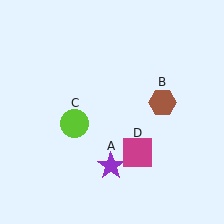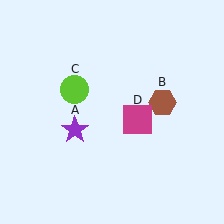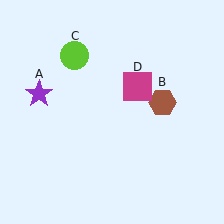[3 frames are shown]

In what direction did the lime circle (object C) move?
The lime circle (object C) moved up.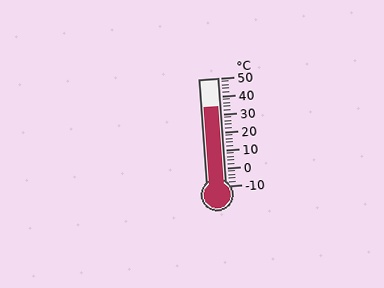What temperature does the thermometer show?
The thermometer shows approximately 34°C.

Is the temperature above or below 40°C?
The temperature is below 40°C.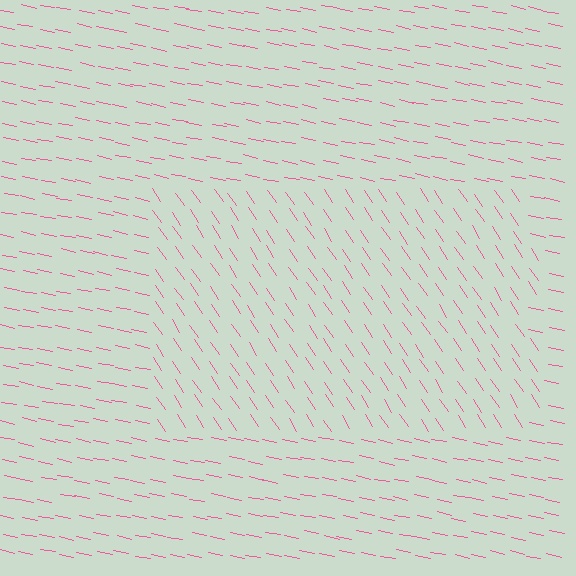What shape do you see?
I see a rectangle.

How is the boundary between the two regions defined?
The boundary is defined purely by a change in line orientation (approximately 45 degrees difference). All lines are the same color and thickness.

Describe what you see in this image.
The image is filled with small pink line segments. A rectangle region in the image has lines oriented differently from the surrounding lines, creating a visible texture boundary.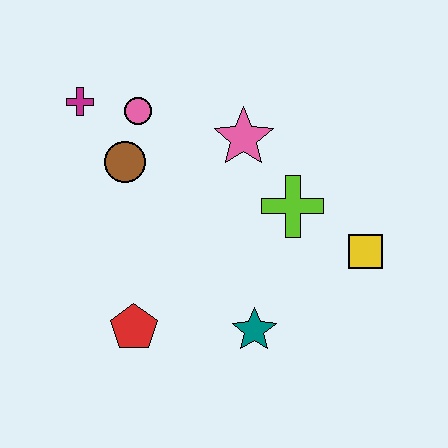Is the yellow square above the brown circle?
No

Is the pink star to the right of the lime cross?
No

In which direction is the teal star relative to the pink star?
The teal star is below the pink star.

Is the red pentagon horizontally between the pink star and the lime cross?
No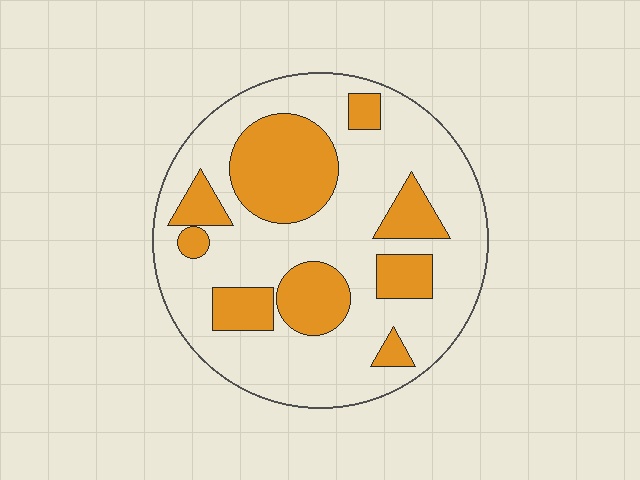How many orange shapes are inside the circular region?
9.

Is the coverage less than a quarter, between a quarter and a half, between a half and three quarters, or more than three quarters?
Between a quarter and a half.